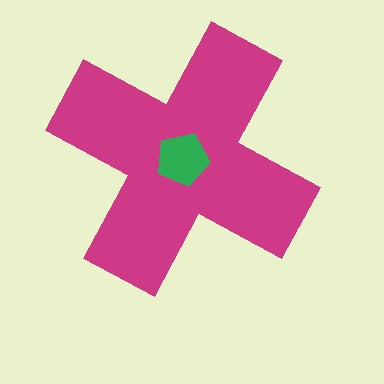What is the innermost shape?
The green pentagon.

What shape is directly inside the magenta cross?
The green pentagon.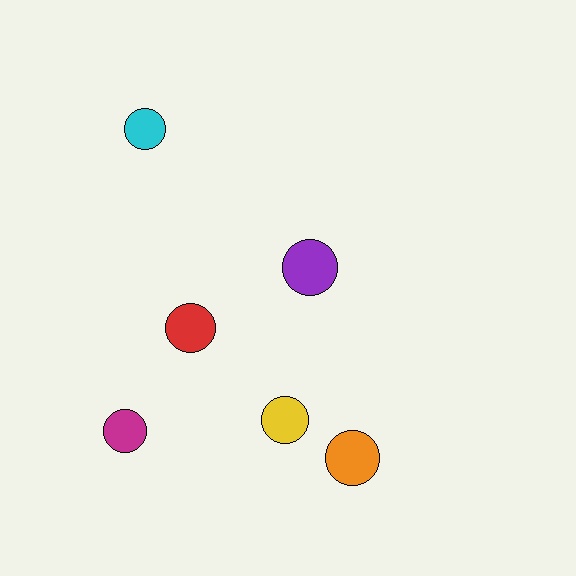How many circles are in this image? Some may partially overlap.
There are 6 circles.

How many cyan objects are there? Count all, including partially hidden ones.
There is 1 cyan object.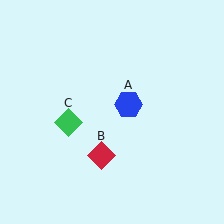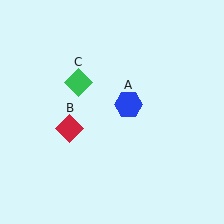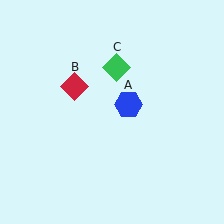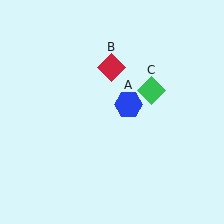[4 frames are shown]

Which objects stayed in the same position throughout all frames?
Blue hexagon (object A) remained stationary.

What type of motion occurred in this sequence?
The red diamond (object B), green diamond (object C) rotated clockwise around the center of the scene.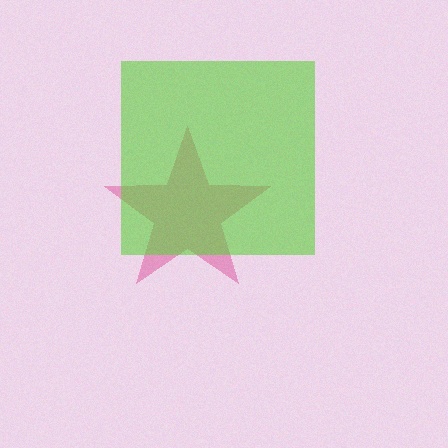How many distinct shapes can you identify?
There are 2 distinct shapes: a magenta star, a lime square.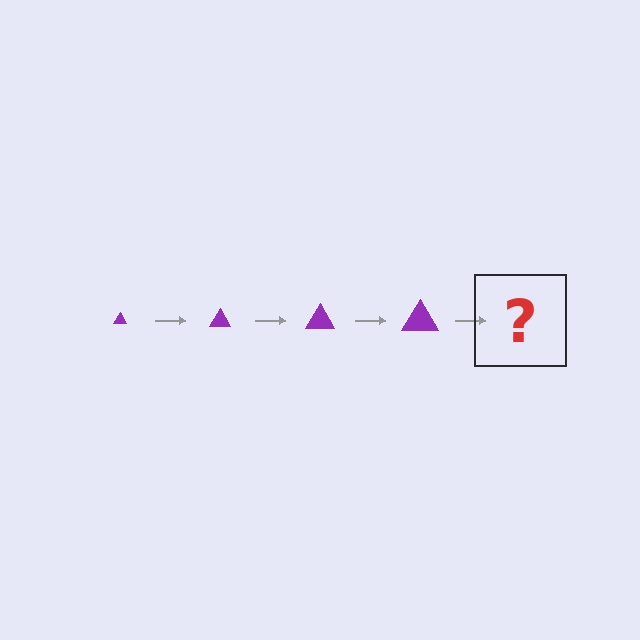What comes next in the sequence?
The next element should be a purple triangle, larger than the previous one.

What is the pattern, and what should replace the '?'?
The pattern is that the triangle gets progressively larger each step. The '?' should be a purple triangle, larger than the previous one.